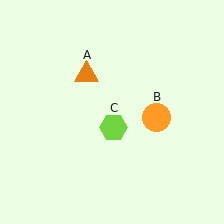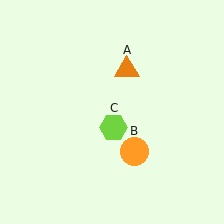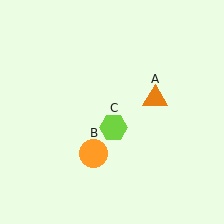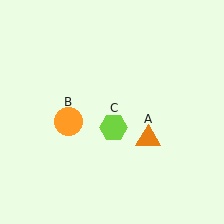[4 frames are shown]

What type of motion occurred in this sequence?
The orange triangle (object A), orange circle (object B) rotated clockwise around the center of the scene.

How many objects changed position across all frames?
2 objects changed position: orange triangle (object A), orange circle (object B).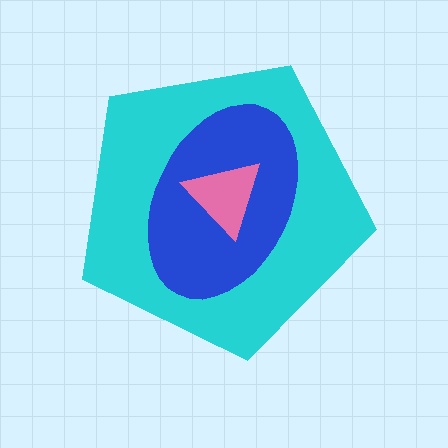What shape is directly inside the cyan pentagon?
The blue ellipse.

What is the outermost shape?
The cyan pentagon.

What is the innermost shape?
The pink triangle.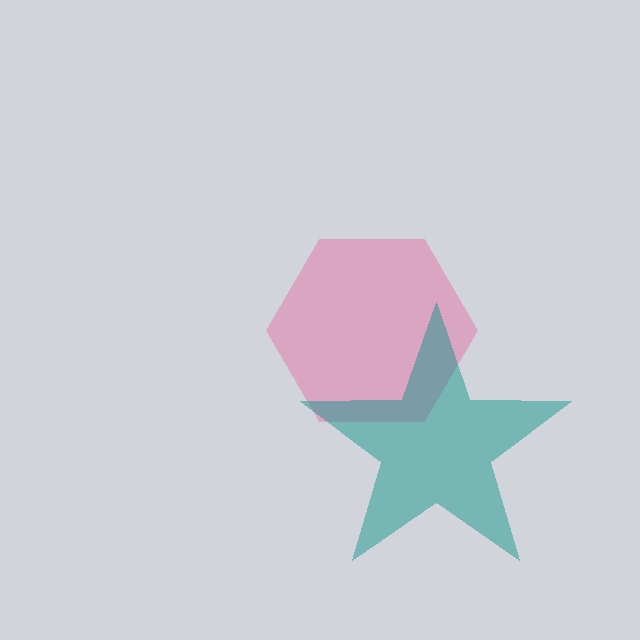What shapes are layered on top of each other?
The layered shapes are: a pink hexagon, a teal star.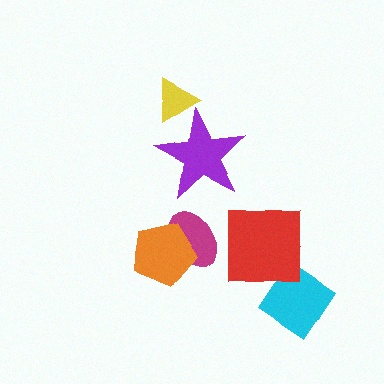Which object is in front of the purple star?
The yellow triangle is in front of the purple star.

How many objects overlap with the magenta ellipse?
1 object overlaps with the magenta ellipse.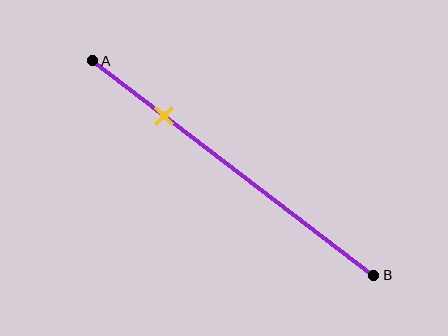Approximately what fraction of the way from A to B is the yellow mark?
The yellow mark is approximately 25% of the way from A to B.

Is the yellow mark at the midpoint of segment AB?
No, the mark is at about 25% from A, not at the 50% midpoint.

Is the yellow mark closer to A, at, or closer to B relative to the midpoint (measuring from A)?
The yellow mark is closer to point A than the midpoint of segment AB.